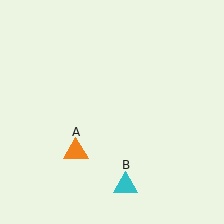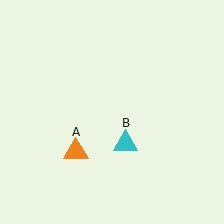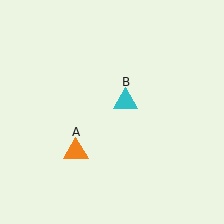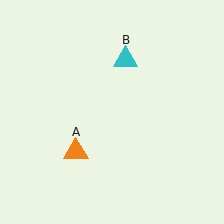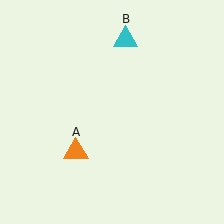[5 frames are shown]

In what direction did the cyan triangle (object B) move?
The cyan triangle (object B) moved up.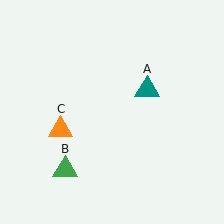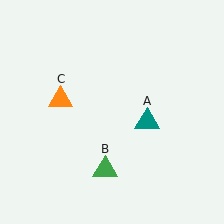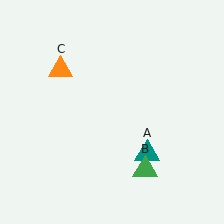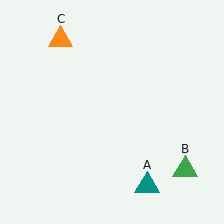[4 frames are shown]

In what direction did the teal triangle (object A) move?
The teal triangle (object A) moved down.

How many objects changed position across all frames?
3 objects changed position: teal triangle (object A), green triangle (object B), orange triangle (object C).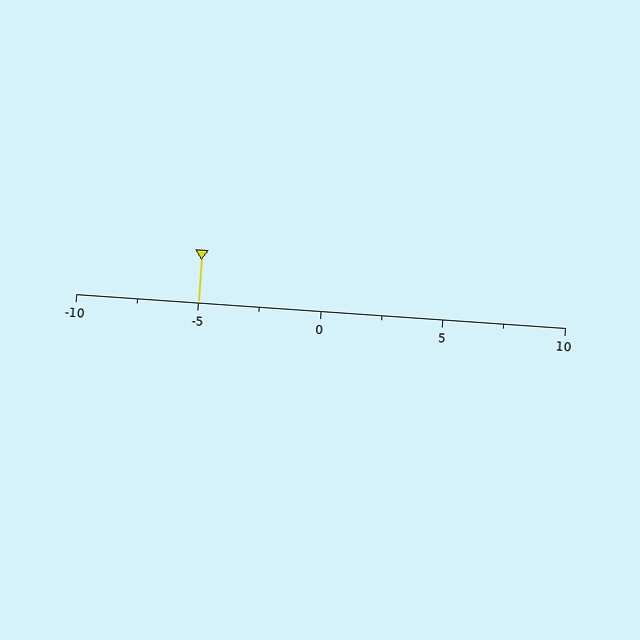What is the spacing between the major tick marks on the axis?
The major ticks are spaced 5 apart.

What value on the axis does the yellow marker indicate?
The marker indicates approximately -5.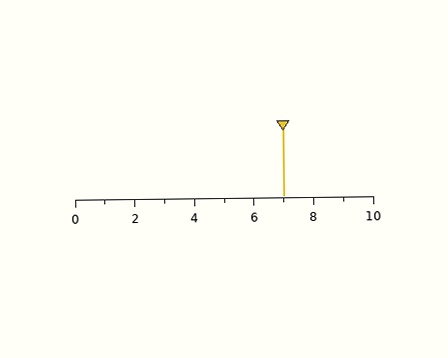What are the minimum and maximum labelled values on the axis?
The axis runs from 0 to 10.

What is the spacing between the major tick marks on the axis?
The major ticks are spaced 2 apart.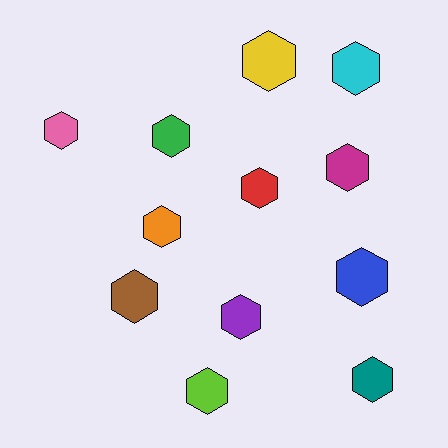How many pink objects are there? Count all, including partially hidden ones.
There is 1 pink object.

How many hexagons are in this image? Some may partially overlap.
There are 12 hexagons.